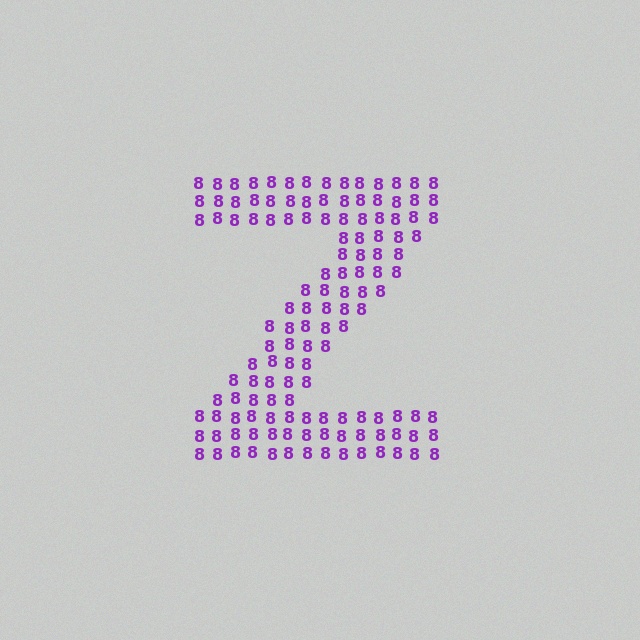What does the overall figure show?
The overall figure shows the letter Z.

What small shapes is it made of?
It is made of small digit 8's.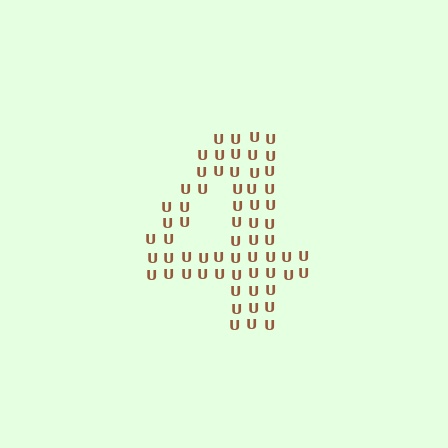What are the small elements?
The small elements are letter U's.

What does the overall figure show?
The overall figure shows the digit 4.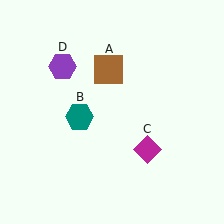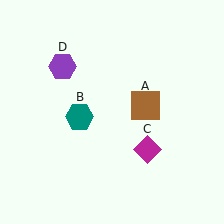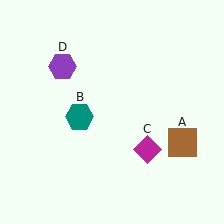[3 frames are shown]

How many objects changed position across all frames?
1 object changed position: brown square (object A).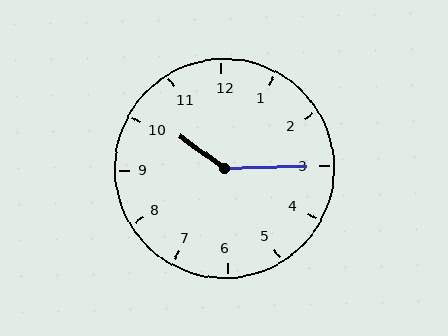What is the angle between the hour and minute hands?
Approximately 142 degrees.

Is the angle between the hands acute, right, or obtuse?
It is obtuse.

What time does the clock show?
10:15.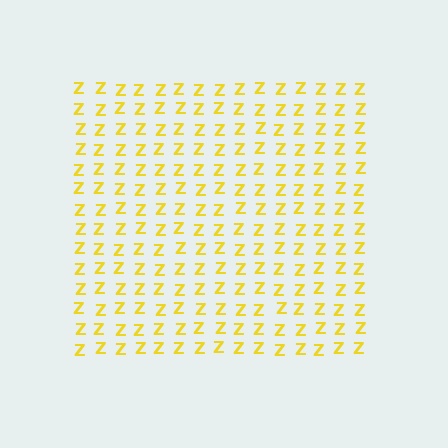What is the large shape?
The large shape is a square.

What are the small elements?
The small elements are letter Z's.